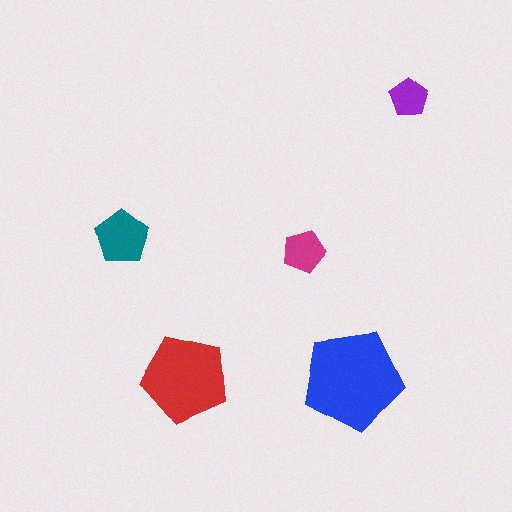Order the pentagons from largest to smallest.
the blue one, the red one, the teal one, the magenta one, the purple one.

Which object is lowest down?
The blue pentagon is bottommost.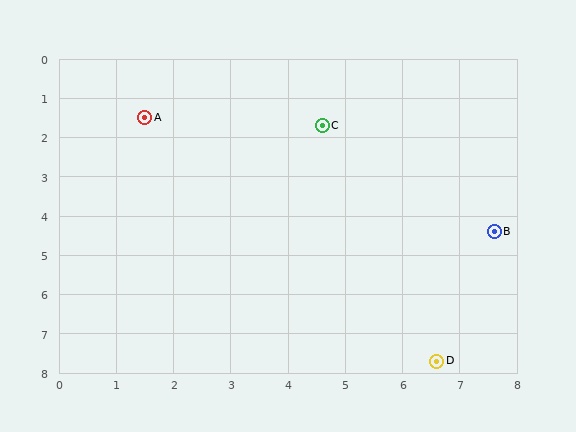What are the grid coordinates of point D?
Point D is at approximately (6.6, 7.7).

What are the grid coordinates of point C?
Point C is at approximately (4.6, 1.7).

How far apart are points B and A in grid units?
Points B and A are about 6.8 grid units apart.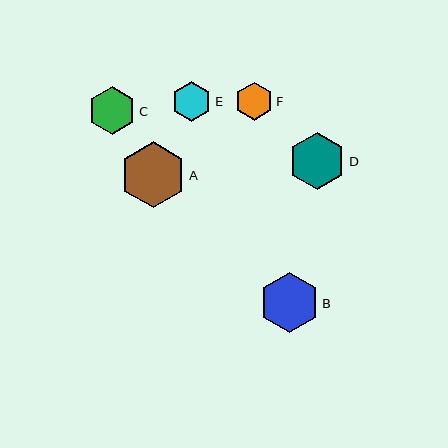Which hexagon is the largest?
Hexagon A is the largest with a size of approximately 66 pixels.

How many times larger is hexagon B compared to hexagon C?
Hexagon B is approximately 1.3 times the size of hexagon C.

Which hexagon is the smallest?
Hexagon F is the smallest with a size of approximately 38 pixels.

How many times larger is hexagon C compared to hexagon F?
Hexagon C is approximately 1.2 times the size of hexagon F.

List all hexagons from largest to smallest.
From largest to smallest: A, B, D, C, E, F.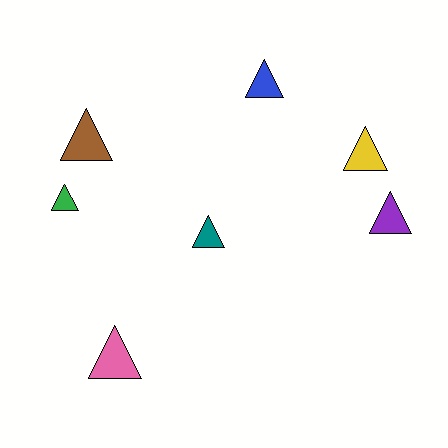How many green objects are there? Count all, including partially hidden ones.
There is 1 green object.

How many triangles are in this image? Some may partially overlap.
There are 7 triangles.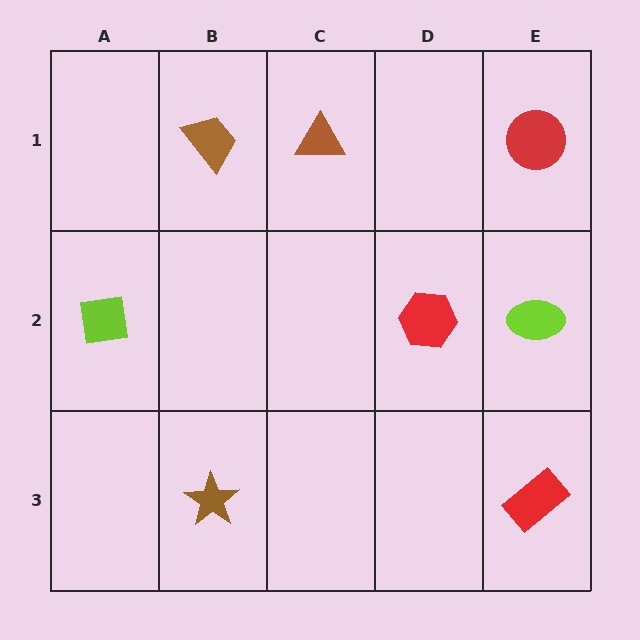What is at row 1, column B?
A brown trapezoid.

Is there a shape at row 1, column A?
No, that cell is empty.